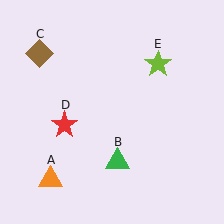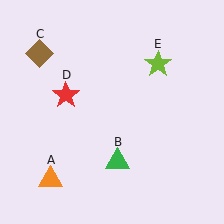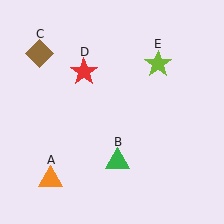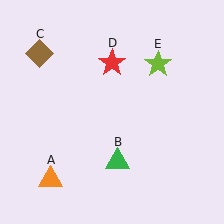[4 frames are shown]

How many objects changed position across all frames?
1 object changed position: red star (object D).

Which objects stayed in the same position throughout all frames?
Orange triangle (object A) and green triangle (object B) and brown diamond (object C) and lime star (object E) remained stationary.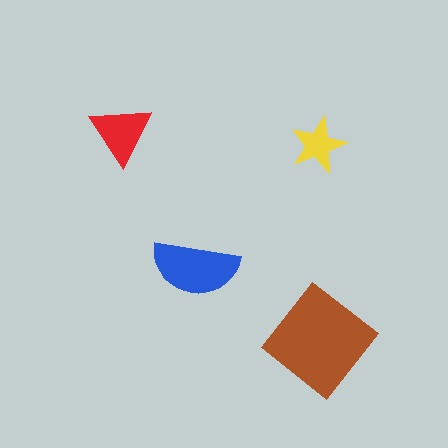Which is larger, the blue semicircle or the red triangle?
The blue semicircle.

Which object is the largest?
The brown diamond.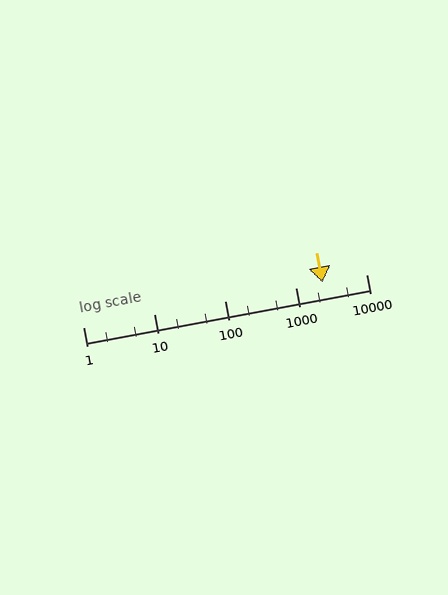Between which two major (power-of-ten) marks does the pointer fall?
The pointer is between 1000 and 10000.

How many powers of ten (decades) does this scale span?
The scale spans 4 decades, from 1 to 10000.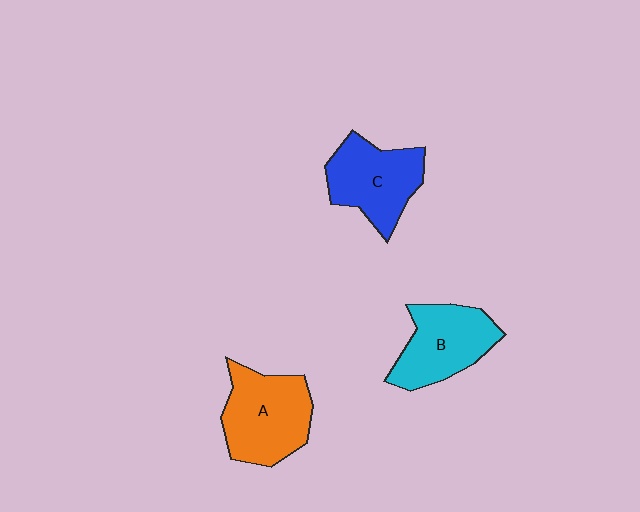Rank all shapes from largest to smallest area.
From largest to smallest: A (orange), C (blue), B (cyan).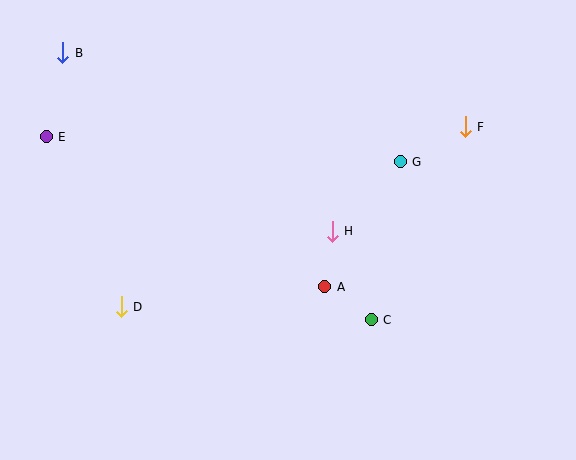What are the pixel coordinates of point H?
Point H is at (332, 231).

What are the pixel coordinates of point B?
Point B is at (63, 53).